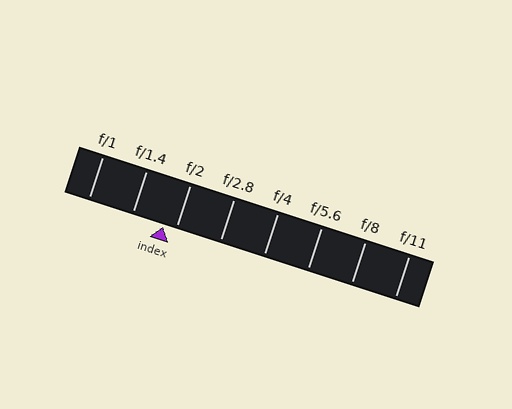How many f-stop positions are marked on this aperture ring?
There are 8 f-stop positions marked.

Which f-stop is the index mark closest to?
The index mark is closest to f/2.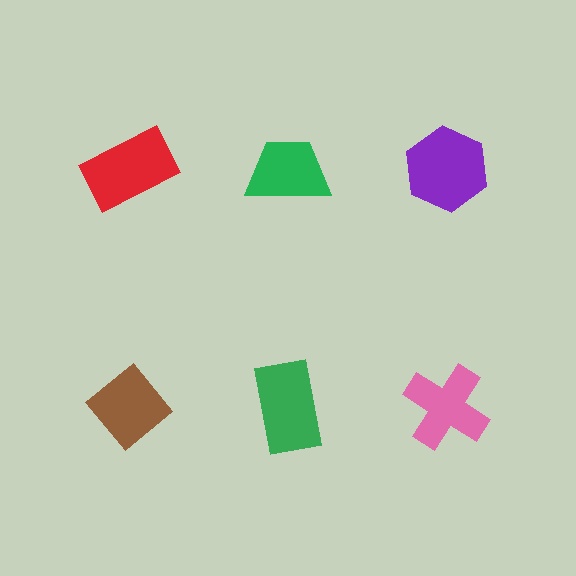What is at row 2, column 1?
A brown diamond.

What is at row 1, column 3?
A purple hexagon.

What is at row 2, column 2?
A green rectangle.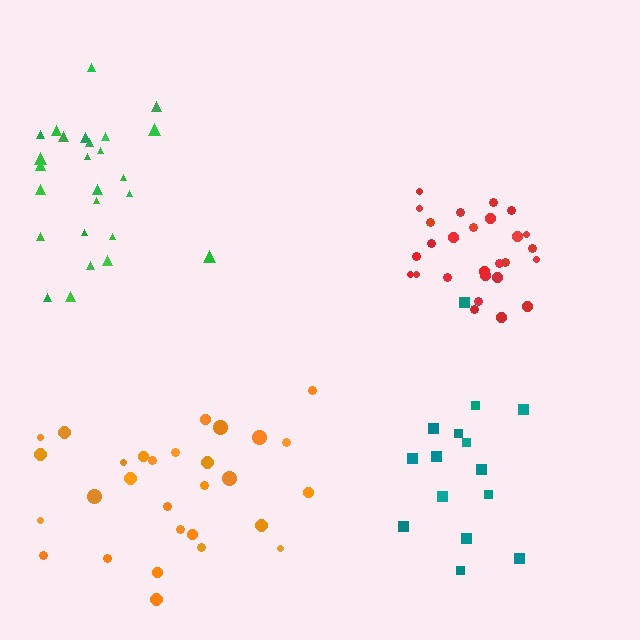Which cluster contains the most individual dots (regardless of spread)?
Orange (30).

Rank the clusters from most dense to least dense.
red, green, orange, teal.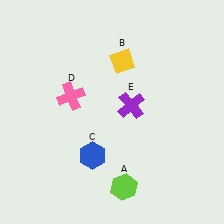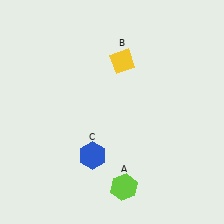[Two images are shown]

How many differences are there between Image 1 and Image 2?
There are 2 differences between the two images.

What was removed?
The purple cross (E), the pink cross (D) were removed in Image 2.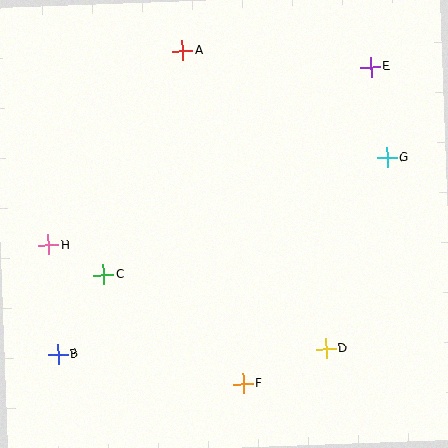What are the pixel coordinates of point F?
Point F is at (243, 384).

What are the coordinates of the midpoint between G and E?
The midpoint between G and E is at (379, 112).